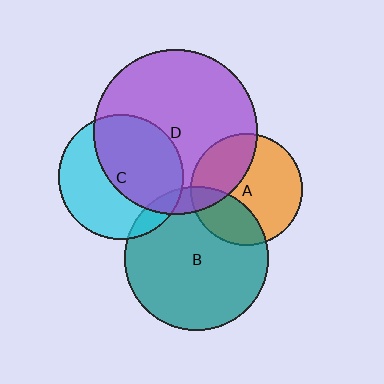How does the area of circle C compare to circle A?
Approximately 1.3 times.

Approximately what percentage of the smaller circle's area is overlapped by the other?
Approximately 30%.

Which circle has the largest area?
Circle D (purple).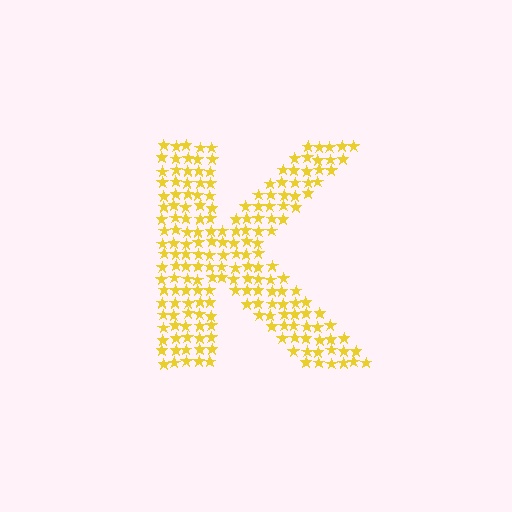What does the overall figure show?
The overall figure shows the letter K.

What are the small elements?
The small elements are stars.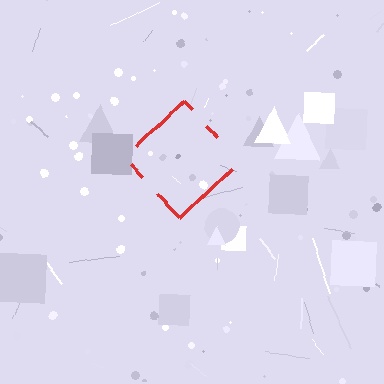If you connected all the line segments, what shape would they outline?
They would outline a diamond.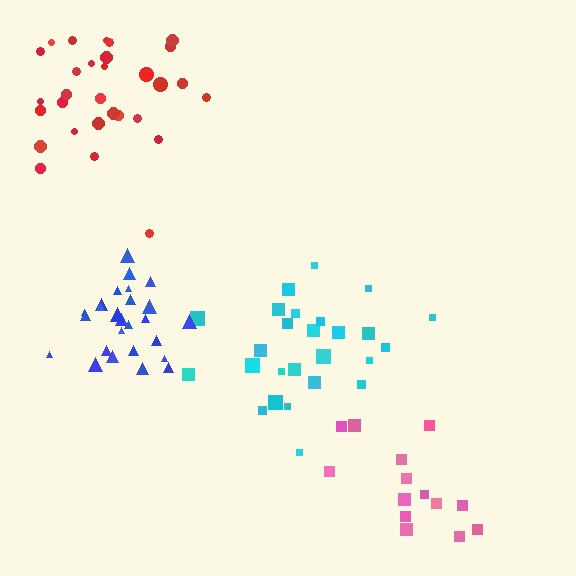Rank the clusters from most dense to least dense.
blue, cyan, red, pink.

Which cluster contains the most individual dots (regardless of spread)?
Red (30).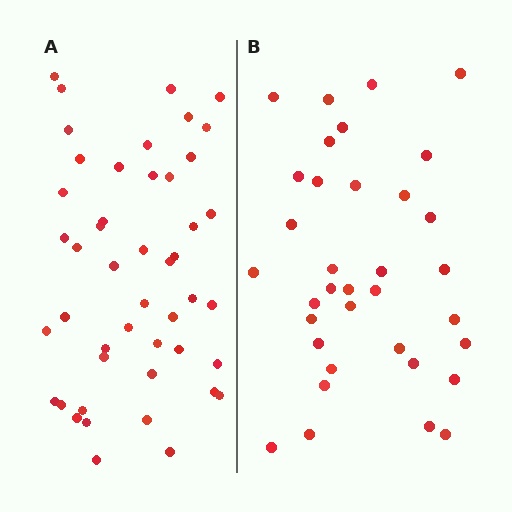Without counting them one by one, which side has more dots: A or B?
Region A (the left region) has more dots.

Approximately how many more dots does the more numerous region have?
Region A has roughly 12 or so more dots than region B.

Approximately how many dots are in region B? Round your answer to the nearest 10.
About 40 dots. (The exact count is 35, which rounds to 40.)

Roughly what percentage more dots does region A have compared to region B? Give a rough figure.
About 35% more.